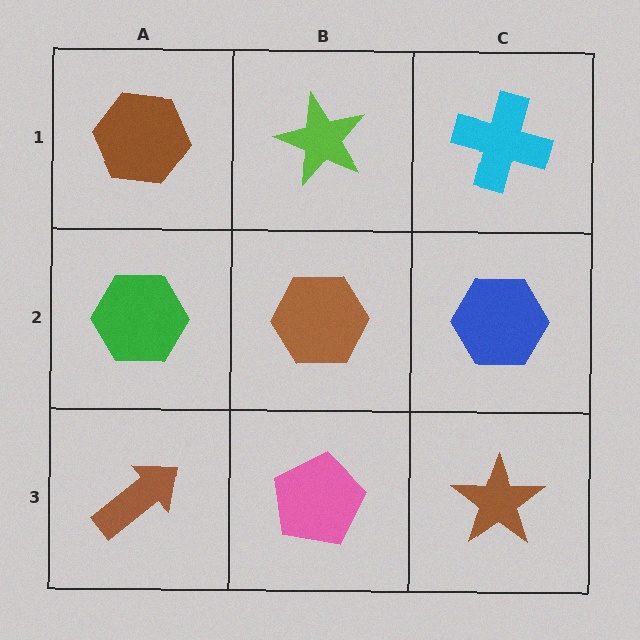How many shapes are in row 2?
3 shapes.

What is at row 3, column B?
A pink pentagon.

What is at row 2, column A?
A green hexagon.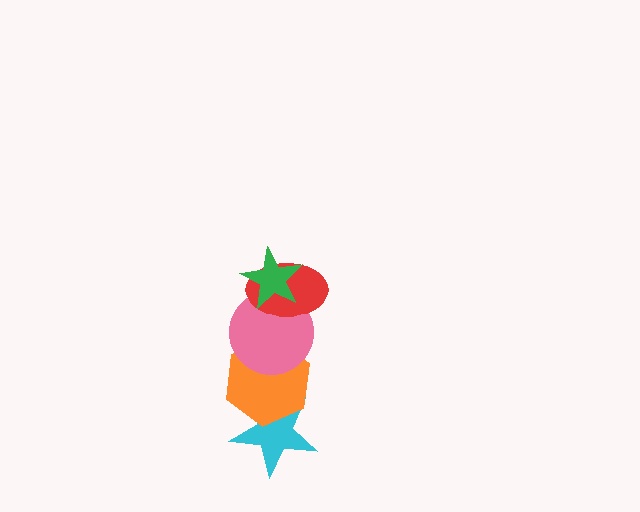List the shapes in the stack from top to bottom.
From top to bottom: the green star, the red ellipse, the pink circle, the orange hexagon, the cyan star.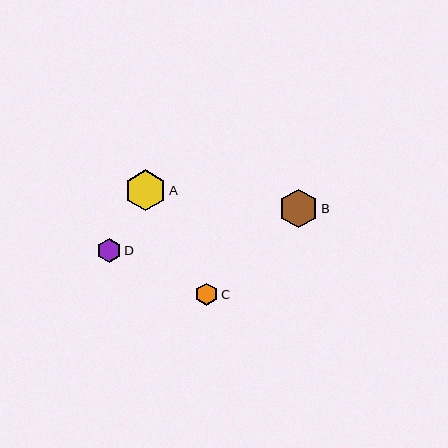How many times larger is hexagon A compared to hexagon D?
Hexagon A is approximately 1.7 times the size of hexagon D.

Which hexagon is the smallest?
Hexagon C is the smallest with a size of approximately 22 pixels.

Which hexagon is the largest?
Hexagon A is the largest with a size of approximately 41 pixels.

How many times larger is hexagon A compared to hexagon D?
Hexagon A is approximately 1.7 times the size of hexagon D.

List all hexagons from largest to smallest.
From largest to smallest: A, B, D, C.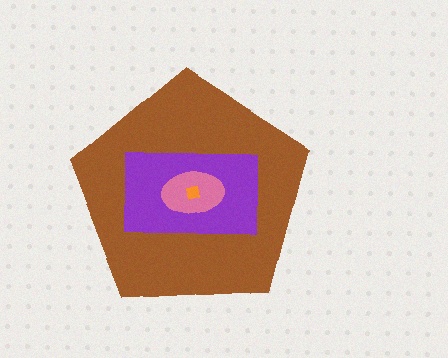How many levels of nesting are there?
4.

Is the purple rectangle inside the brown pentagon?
Yes.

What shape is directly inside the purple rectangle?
The pink ellipse.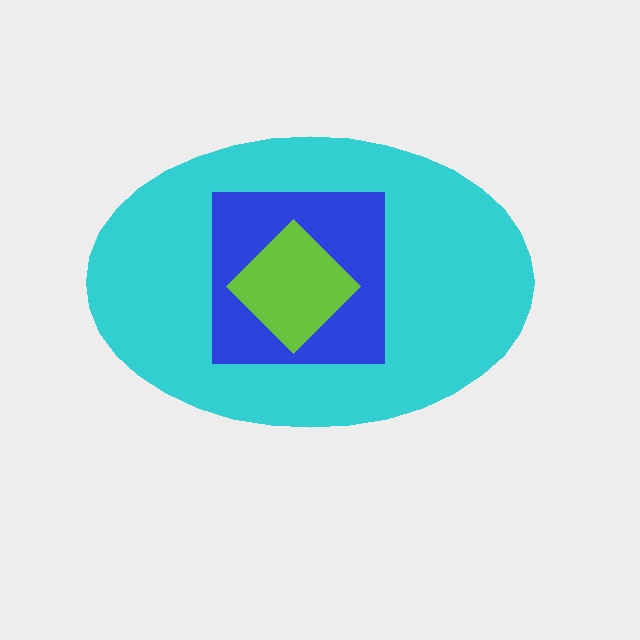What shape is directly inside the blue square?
The lime diamond.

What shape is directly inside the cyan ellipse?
The blue square.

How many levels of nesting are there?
3.